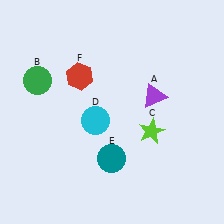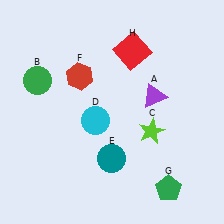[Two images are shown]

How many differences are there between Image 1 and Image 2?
There are 2 differences between the two images.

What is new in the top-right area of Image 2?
A red square (H) was added in the top-right area of Image 2.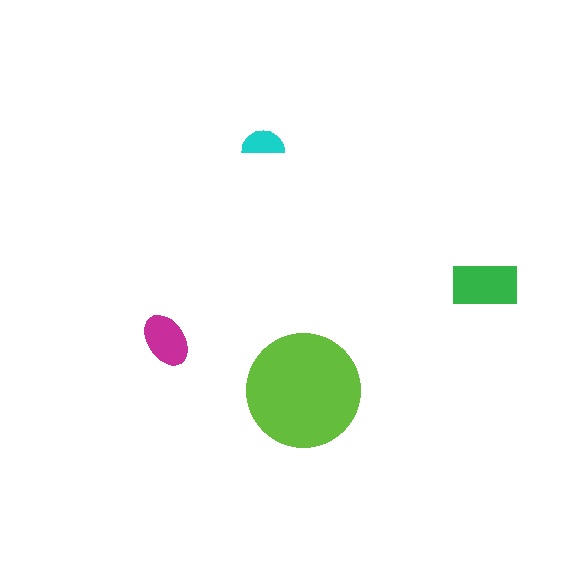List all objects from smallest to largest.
The cyan semicircle, the magenta ellipse, the green rectangle, the lime circle.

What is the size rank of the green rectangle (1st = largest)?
2nd.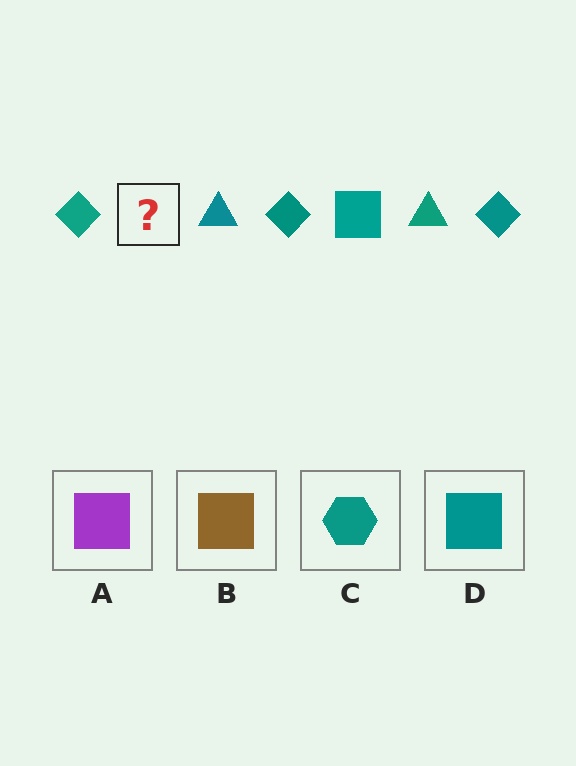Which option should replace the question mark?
Option D.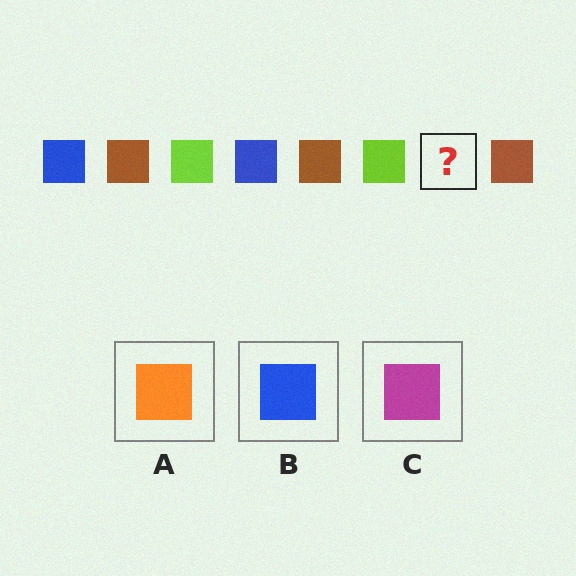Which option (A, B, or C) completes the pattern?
B.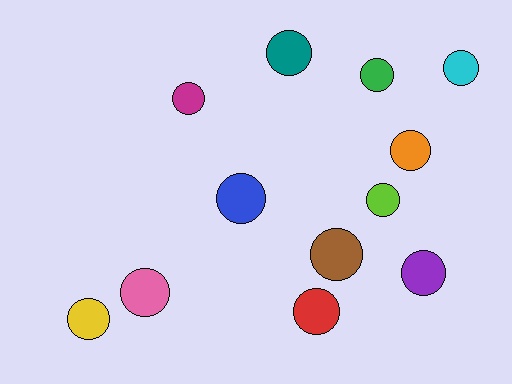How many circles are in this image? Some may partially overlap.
There are 12 circles.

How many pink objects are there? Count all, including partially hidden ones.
There is 1 pink object.